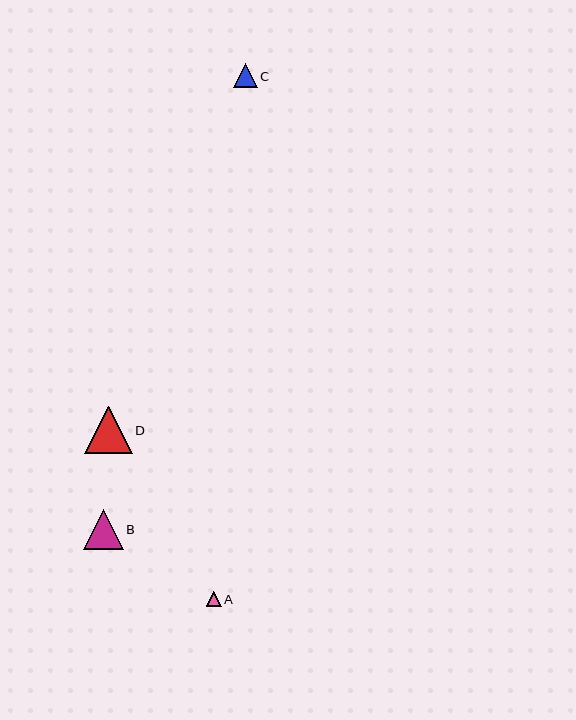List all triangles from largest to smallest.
From largest to smallest: D, B, C, A.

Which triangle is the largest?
Triangle D is the largest with a size of approximately 47 pixels.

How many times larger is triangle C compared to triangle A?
Triangle C is approximately 1.5 times the size of triangle A.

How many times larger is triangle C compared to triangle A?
Triangle C is approximately 1.5 times the size of triangle A.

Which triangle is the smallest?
Triangle A is the smallest with a size of approximately 15 pixels.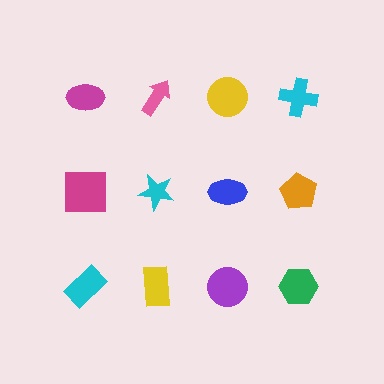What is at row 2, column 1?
A magenta square.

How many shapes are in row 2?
4 shapes.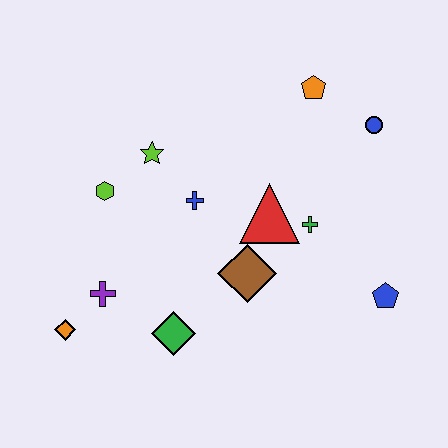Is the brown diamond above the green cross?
No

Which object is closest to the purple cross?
The orange diamond is closest to the purple cross.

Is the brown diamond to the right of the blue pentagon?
No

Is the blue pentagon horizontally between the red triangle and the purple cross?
No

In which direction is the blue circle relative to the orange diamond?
The blue circle is to the right of the orange diamond.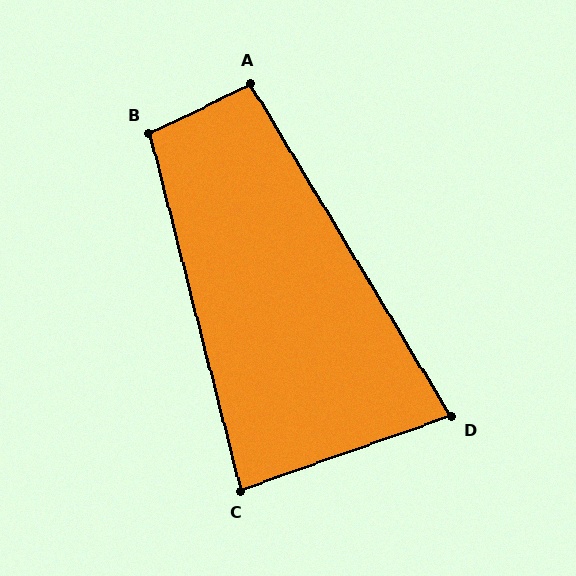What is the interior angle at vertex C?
Approximately 85 degrees (acute).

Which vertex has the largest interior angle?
B, at approximately 102 degrees.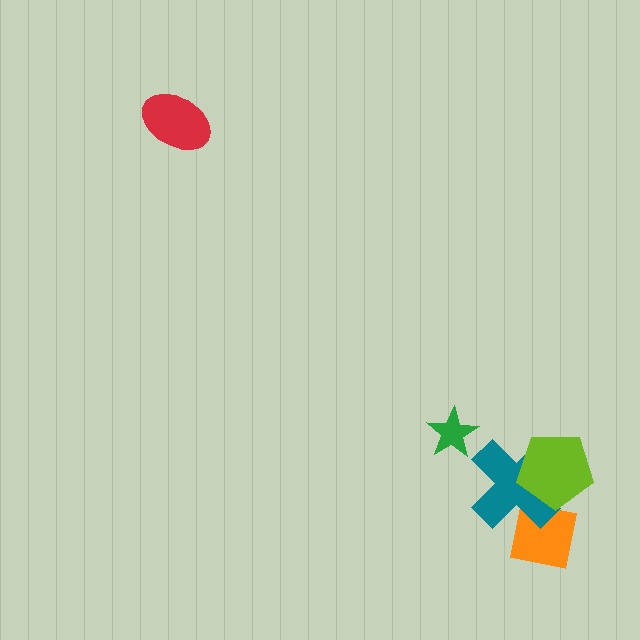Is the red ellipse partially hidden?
No, no other shape covers it.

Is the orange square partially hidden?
Yes, it is partially covered by another shape.